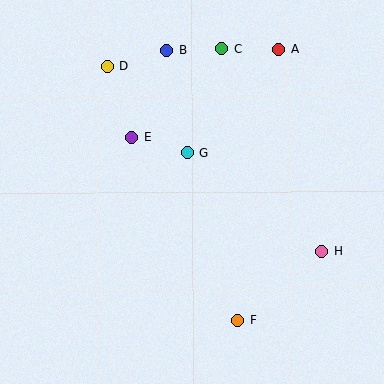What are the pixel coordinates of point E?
Point E is at (131, 138).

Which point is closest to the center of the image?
Point G at (187, 153) is closest to the center.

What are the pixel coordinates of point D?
Point D is at (108, 67).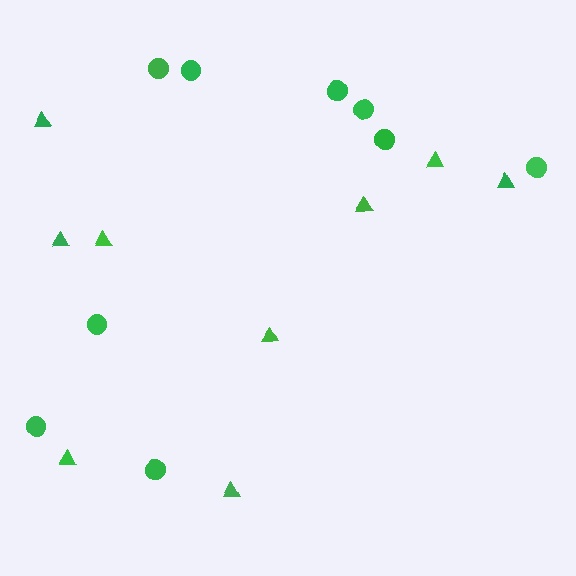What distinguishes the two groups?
There are 2 groups: one group of triangles (9) and one group of circles (9).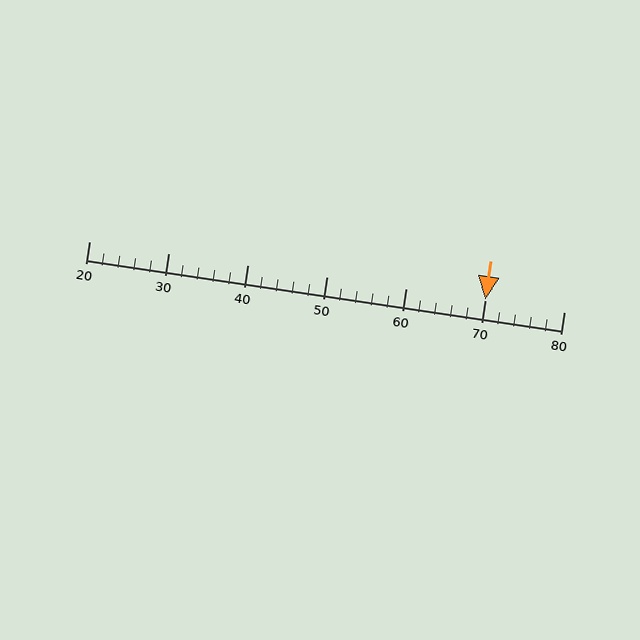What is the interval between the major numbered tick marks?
The major tick marks are spaced 10 units apart.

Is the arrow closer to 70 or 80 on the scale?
The arrow is closer to 70.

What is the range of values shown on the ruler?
The ruler shows values from 20 to 80.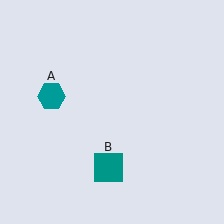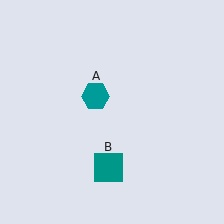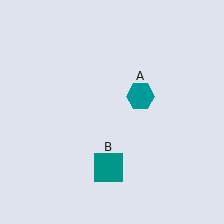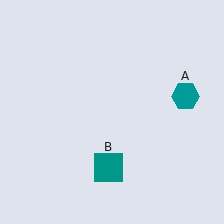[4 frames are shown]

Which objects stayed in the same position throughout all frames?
Teal square (object B) remained stationary.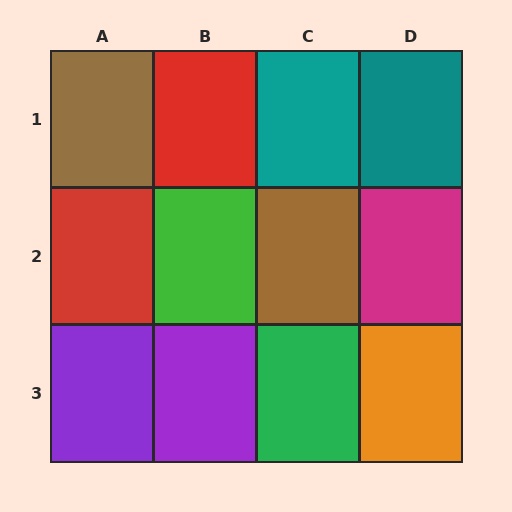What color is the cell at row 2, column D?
Magenta.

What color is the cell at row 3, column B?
Purple.